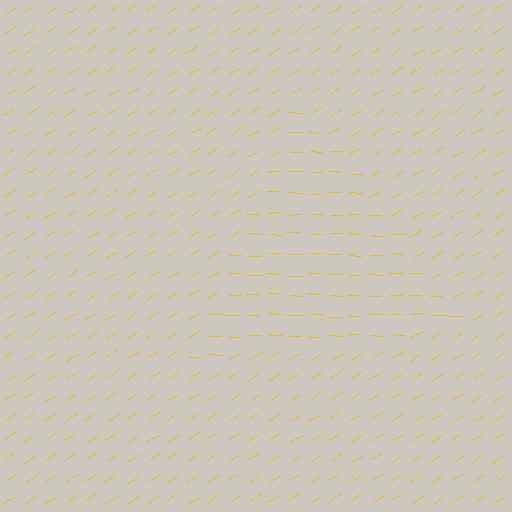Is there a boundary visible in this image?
Yes, there is a texture boundary formed by a change in line orientation.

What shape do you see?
I see a triangle.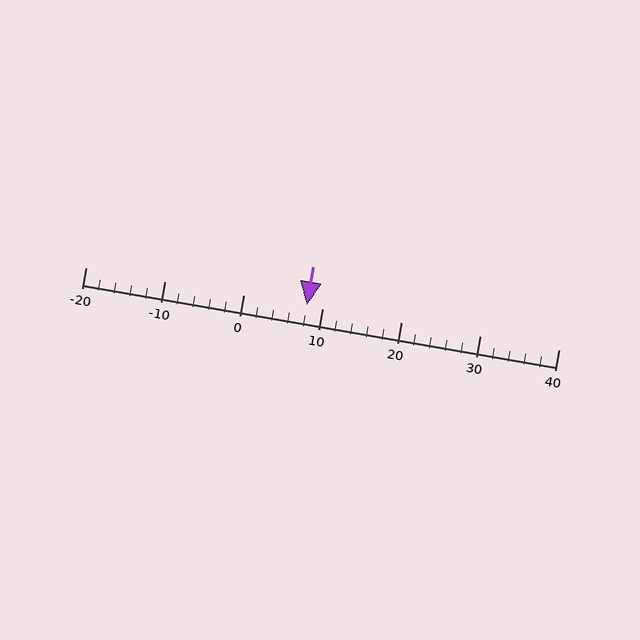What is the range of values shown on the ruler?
The ruler shows values from -20 to 40.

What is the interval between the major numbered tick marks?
The major tick marks are spaced 10 units apart.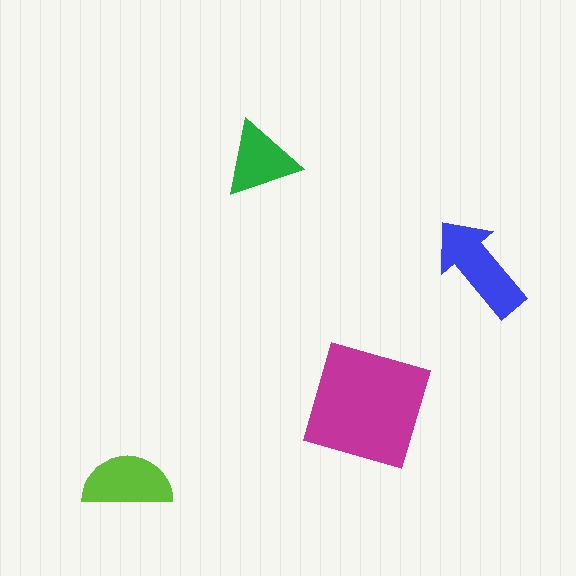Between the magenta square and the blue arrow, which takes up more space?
The magenta square.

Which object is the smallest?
The green triangle.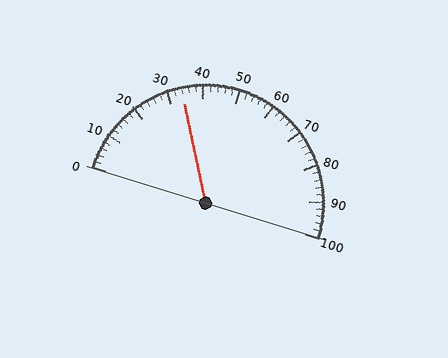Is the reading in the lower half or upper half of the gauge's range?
The reading is in the lower half of the range (0 to 100).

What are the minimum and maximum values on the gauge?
The gauge ranges from 0 to 100.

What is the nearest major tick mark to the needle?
The nearest major tick mark is 30.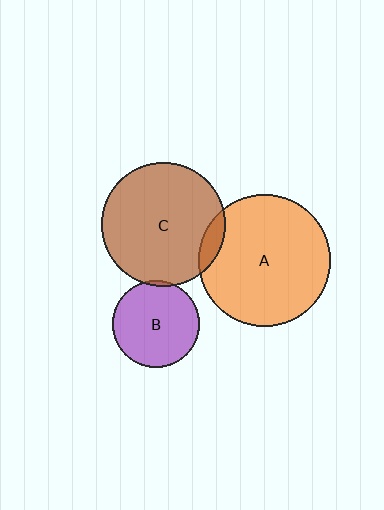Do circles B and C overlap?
Yes.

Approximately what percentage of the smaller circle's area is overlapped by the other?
Approximately 5%.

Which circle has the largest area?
Circle A (orange).